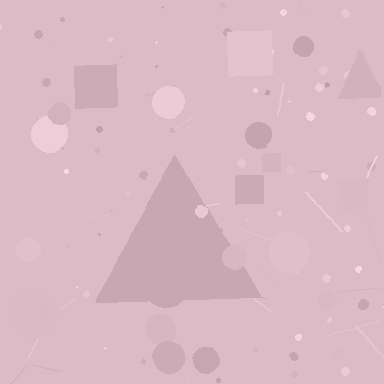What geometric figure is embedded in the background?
A triangle is embedded in the background.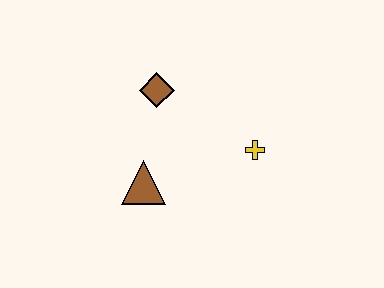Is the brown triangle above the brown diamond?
No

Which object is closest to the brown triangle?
The brown diamond is closest to the brown triangle.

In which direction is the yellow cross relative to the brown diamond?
The yellow cross is to the right of the brown diamond.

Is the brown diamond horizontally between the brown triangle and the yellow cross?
Yes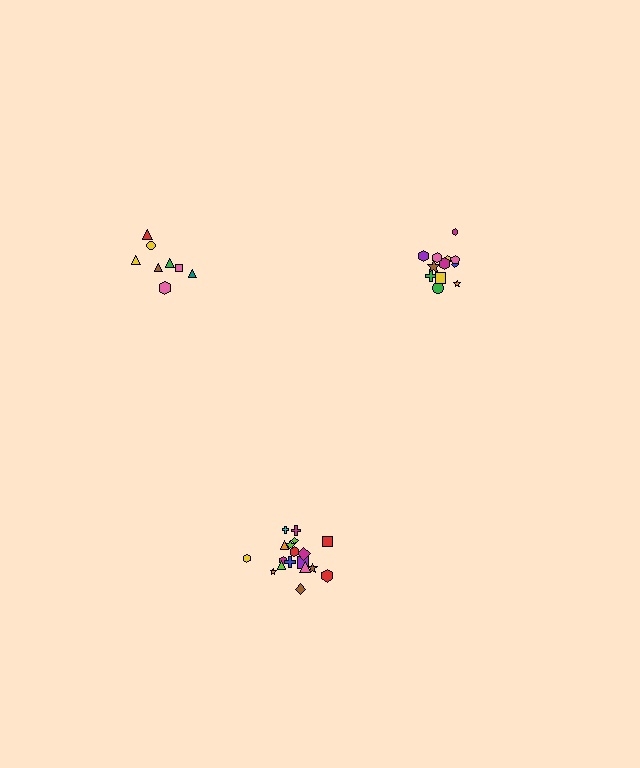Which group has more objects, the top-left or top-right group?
The top-right group.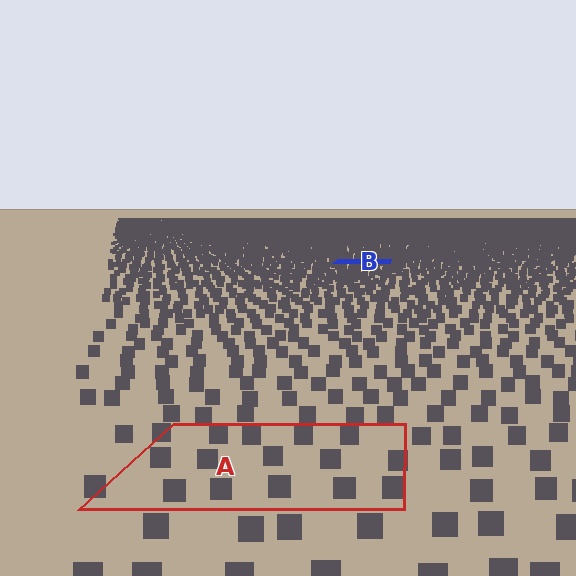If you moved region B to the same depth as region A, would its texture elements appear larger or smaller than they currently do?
They would appear larger. At a closer depth, the same texture elements are projected at a bigger on-screen size.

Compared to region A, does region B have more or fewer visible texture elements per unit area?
Region B has more texture elements per unit area — they are packed more densely because it is farther away.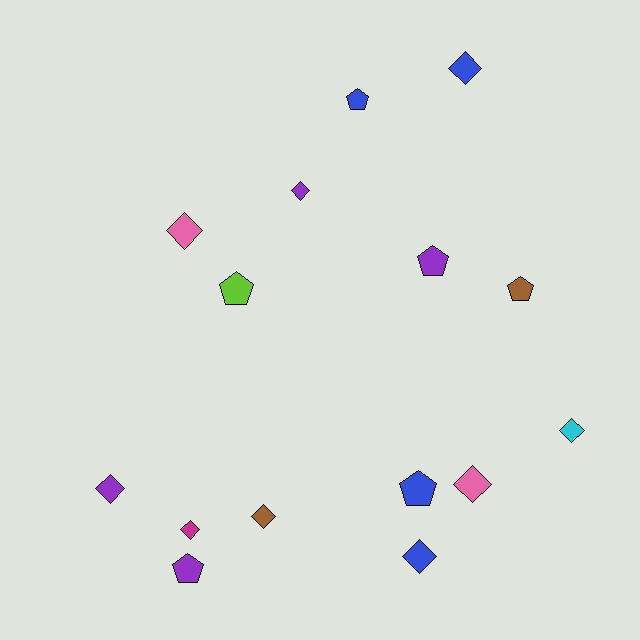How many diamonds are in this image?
There are 9 diamonds.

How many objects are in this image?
There are 15 objects.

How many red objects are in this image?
There are no red objects.